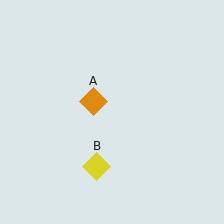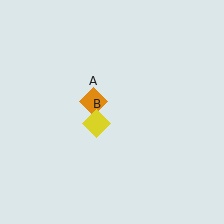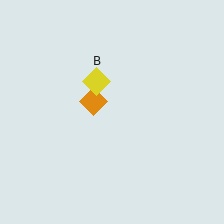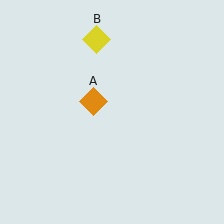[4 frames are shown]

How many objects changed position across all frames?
1 object changed position: yellow diamond (object B).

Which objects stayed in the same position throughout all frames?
Orange diamond (object A) remained stationary.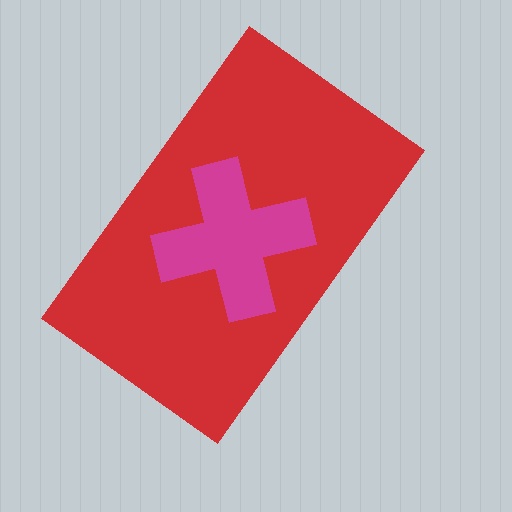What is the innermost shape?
The magenta cross.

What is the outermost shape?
The red rectangle.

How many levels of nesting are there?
2.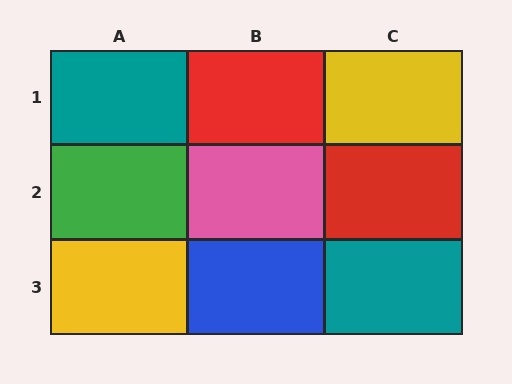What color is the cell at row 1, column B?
Red.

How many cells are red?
2 cells are red.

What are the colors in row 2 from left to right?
Green, pink, red.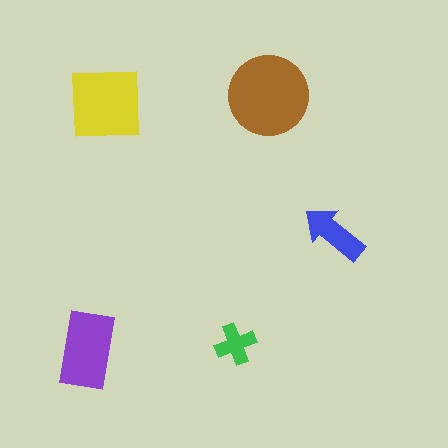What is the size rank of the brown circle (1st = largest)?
1st.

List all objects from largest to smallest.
The brown circle, the yellow square, the purple rectangle, the blue arrow, the green cross.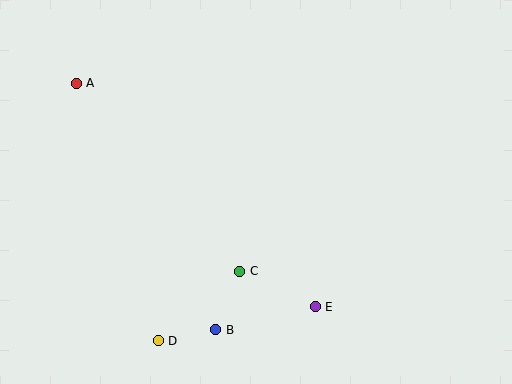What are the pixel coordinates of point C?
Point C is at (240, 271).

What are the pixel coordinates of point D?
Point D is at (158, 341).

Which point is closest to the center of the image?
Point C at (240, 271) is closest to the center.